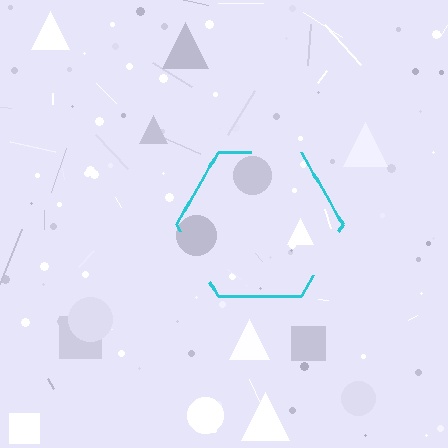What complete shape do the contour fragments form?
The contour fragments form a hexagon.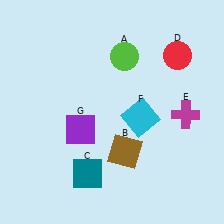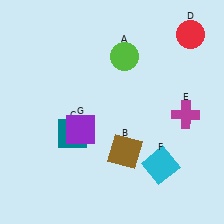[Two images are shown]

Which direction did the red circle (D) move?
The red circle (D) moved up.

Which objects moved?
The objects that moved are: the teal square (C), the red circle (D), the cyan square (F).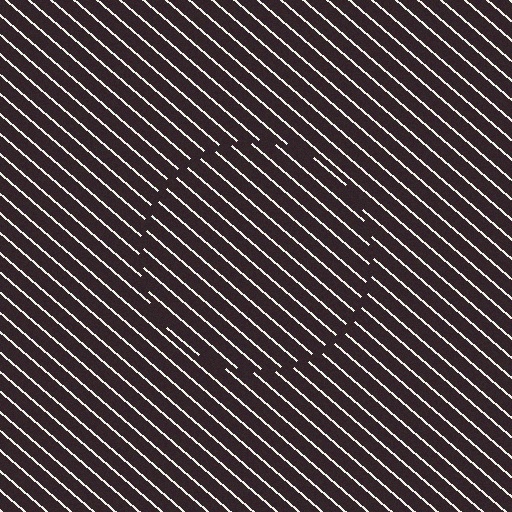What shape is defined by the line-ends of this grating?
An illusory circle. The interior of the shape contains the same grating, shifted by half a period — the contour is defined by the phase discontinuity where line-ends from the inner and outer gratings abut.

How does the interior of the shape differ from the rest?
The interior of the shape contains the same grating, shifted by half a period — the contour is defined by the phase discontinuity where line-ends from the inner and outer gratings abut.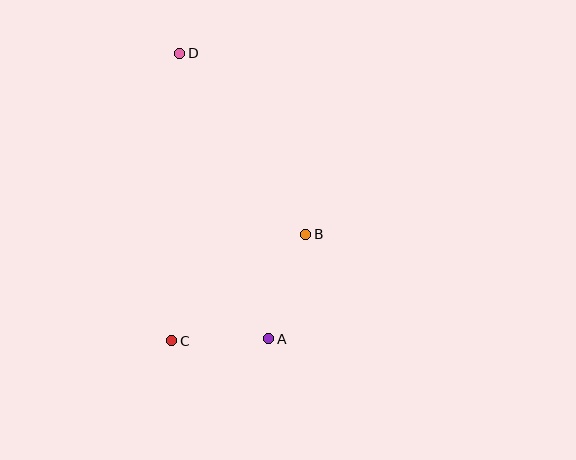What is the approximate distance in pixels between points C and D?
The distance between C and D is approximately 287 pixels.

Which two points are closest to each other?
Points A and C are closest to each other.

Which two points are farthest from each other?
Points A and D are farthest from each other.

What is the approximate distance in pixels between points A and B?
The distance between A and B is approximately 111 pixels.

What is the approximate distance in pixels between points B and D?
The distance between B and D is approximately 220 pixels.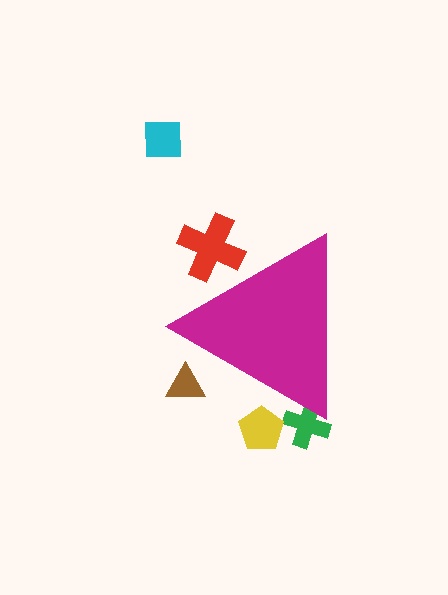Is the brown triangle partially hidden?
Yes, the brown triangle is partially hidden behind the magenta triangle.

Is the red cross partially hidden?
Yes, the red cross is partially hidden behind the magenta triangle.